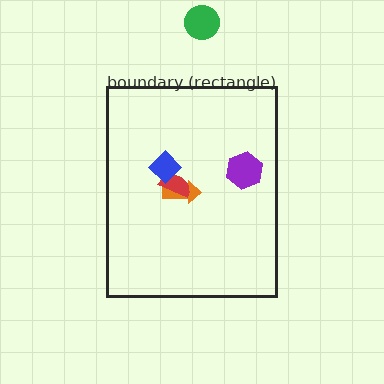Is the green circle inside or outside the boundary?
Outside.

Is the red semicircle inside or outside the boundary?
Inside.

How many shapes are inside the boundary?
4 inside, 1 outside.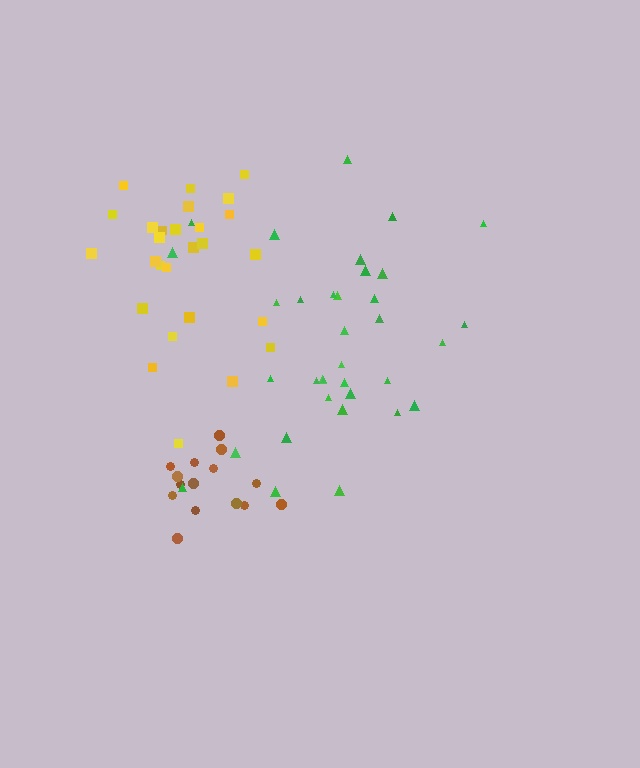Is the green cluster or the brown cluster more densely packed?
Brown.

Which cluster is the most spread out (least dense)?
Green.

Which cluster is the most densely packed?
Brown.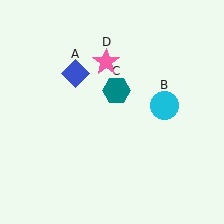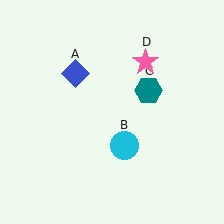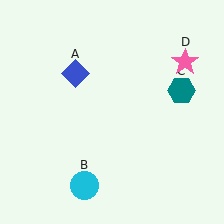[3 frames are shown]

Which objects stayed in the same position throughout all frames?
Blue diamond (object A) remained stationary.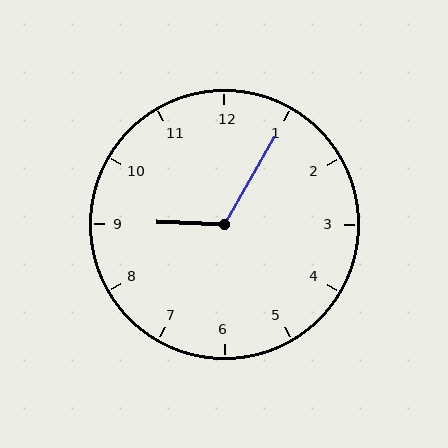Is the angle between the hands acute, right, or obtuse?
It is obtuse.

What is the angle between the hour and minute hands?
Approximately 118 degrees.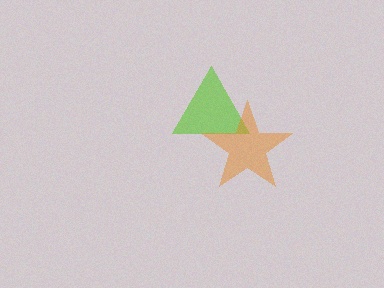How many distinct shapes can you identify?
There are 2 distinct shapes: a lime triangle, an orange star.